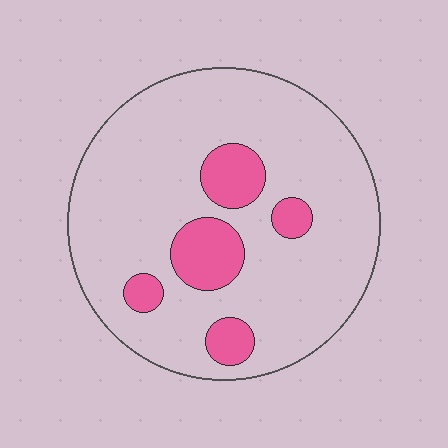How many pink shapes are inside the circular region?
5.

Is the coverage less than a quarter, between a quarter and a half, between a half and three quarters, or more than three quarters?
Less than a quarter.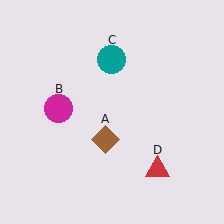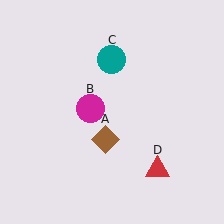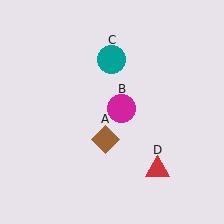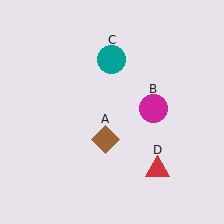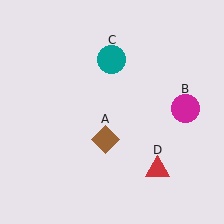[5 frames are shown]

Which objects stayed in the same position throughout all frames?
Brown diamond (object A) and teal circle (object C) and red triangle (object D) remained stationary.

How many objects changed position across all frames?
1 object changed position: magenta circle (object B).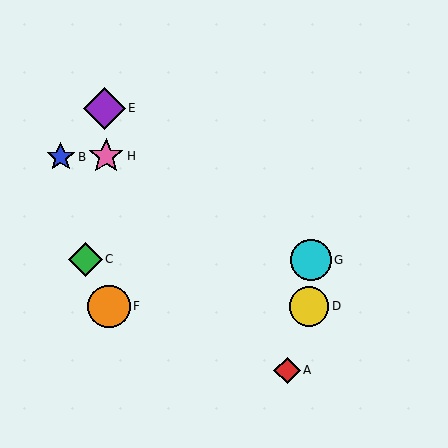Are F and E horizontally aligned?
No, F is at y≈306 and E is at y≈108.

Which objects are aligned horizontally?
Objects D, F are aligned horizontally.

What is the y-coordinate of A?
Object A is at y≈370.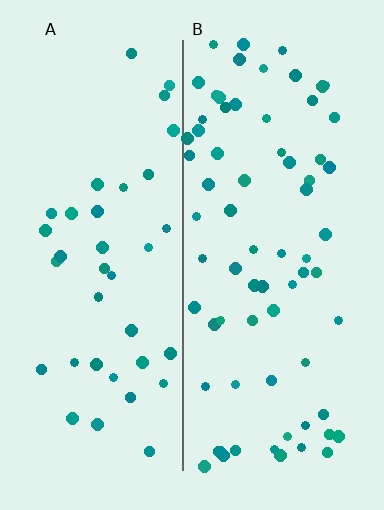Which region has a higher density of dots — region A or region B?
B (the right).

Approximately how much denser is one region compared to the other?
Approximately 1.8× — region B over region A.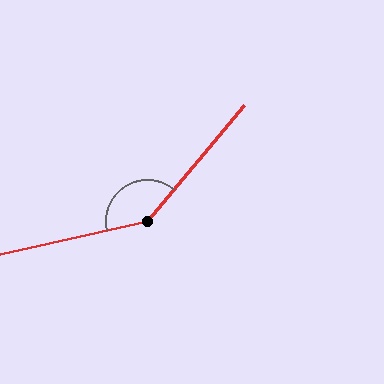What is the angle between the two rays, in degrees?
Approximately 142 degrees.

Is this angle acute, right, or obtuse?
It is obtuse.